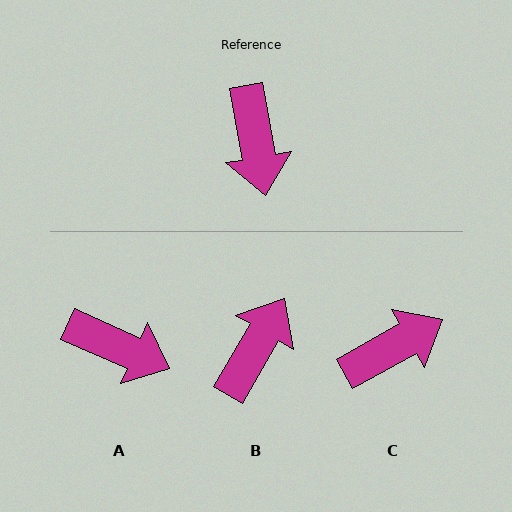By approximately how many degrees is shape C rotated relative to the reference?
Approximately 109 degrees counter-clockwise.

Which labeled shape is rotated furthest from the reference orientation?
B, about 139 degrees away.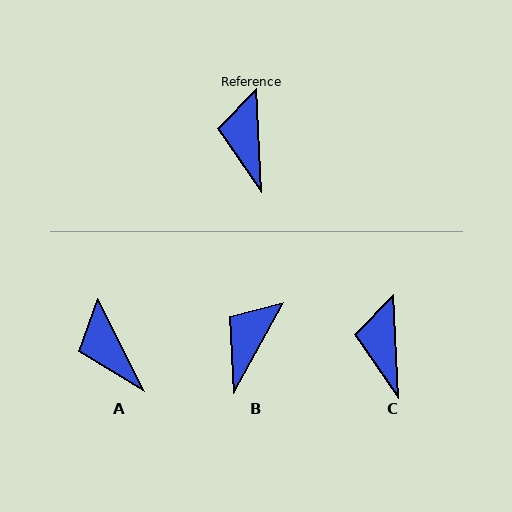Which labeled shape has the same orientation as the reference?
C.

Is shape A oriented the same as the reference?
No, it is off by about 24 degrees.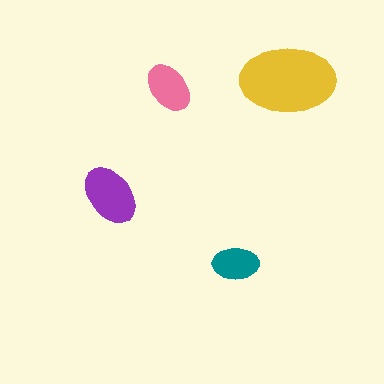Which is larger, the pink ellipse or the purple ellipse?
The purple one.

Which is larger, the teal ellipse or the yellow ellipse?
The yellow one.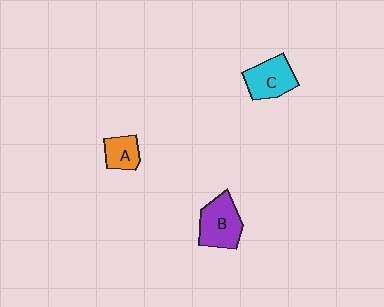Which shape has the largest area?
Shape B (purple).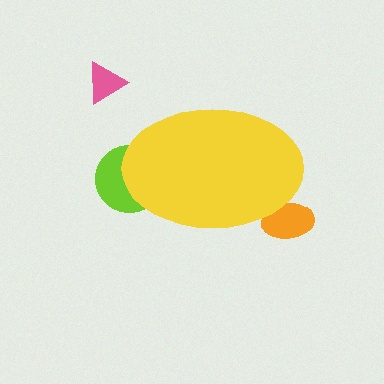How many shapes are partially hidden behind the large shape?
2 shapes are partially hidden.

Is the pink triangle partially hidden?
No, the pink triangle is fully visible.